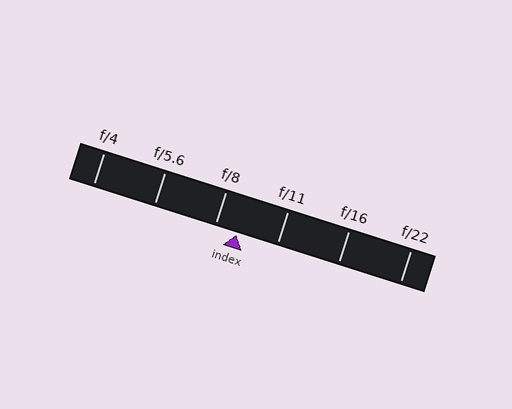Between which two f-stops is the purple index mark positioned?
The index mark is between f/8 and f/11.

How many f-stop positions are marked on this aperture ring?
There are 6 f-stop positions marked.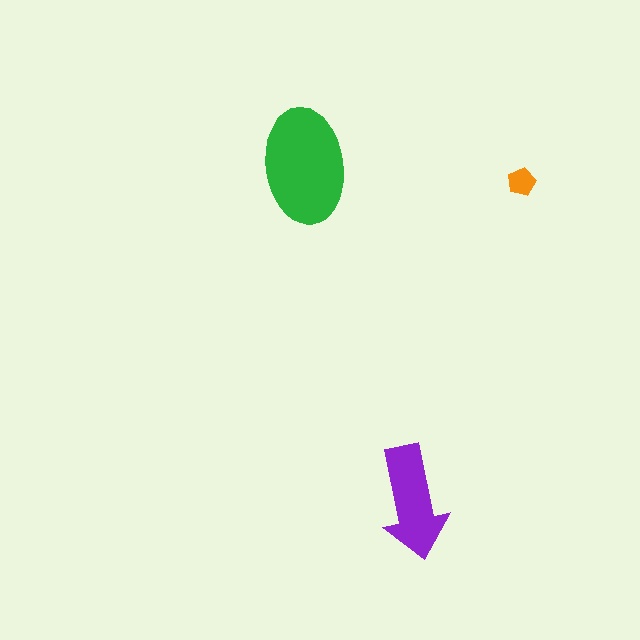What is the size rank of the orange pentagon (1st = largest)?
3rd.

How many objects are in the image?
There are 3 objects in the image.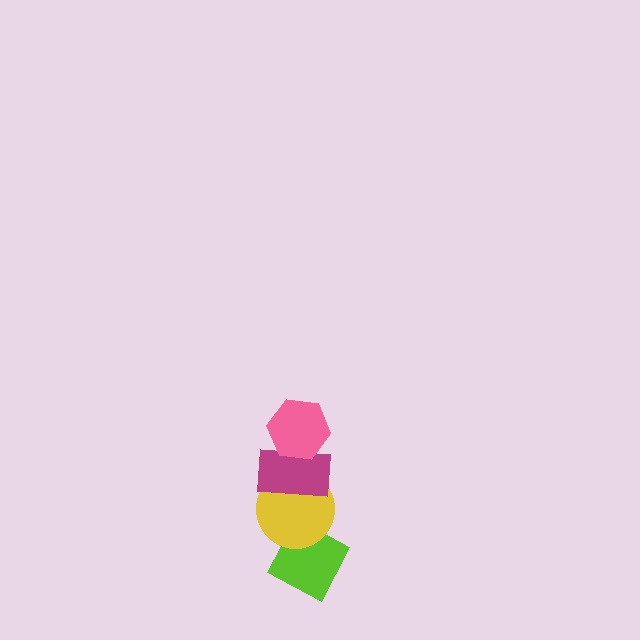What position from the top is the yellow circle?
The yellow circle is 3rd from the top.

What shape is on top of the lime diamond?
The yellow circle is on top of the lime diamond.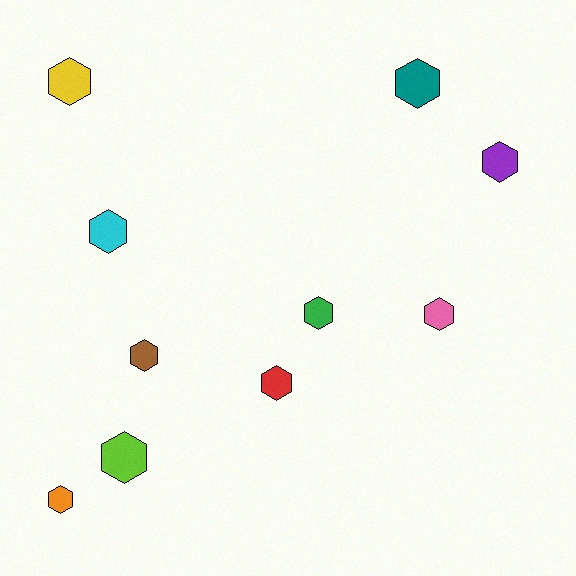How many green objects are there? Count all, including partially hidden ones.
There is 1 green object.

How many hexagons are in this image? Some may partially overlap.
There are 10 hexagons.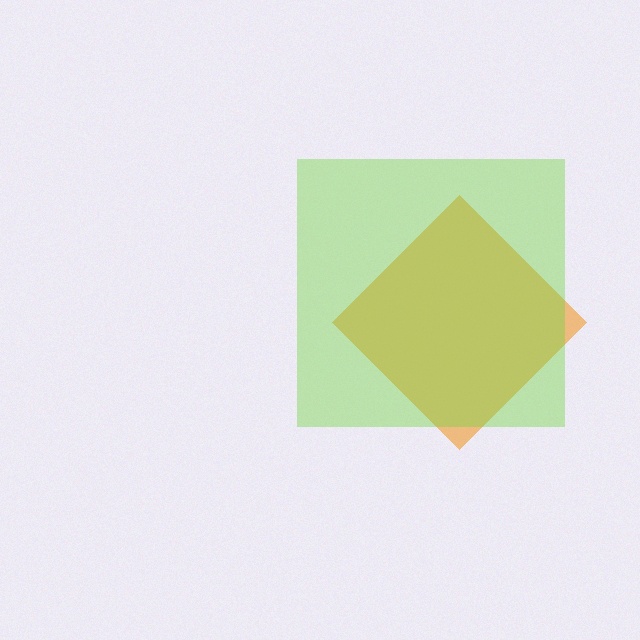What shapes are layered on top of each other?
The layered shapes are: an orange diamond, a lime square.